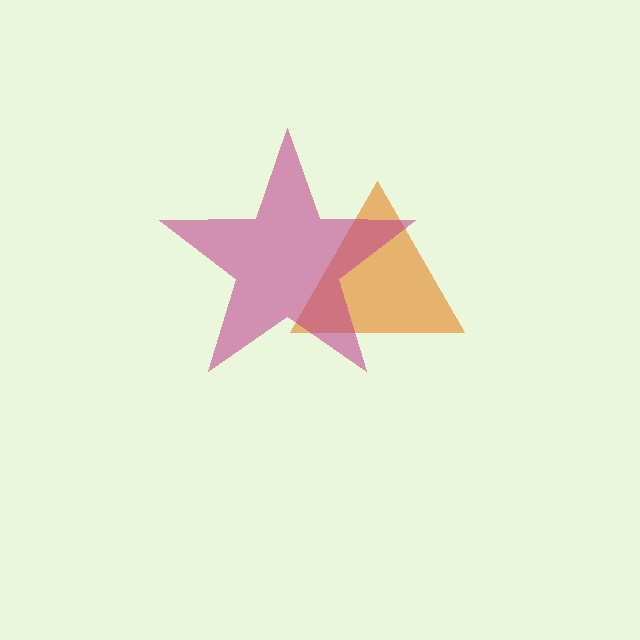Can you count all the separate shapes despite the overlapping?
Yes, there are 2 separate shapes.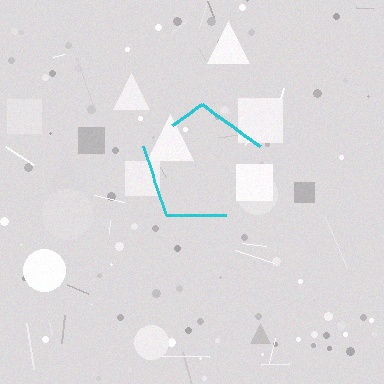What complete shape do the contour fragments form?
The contour fragments form a pentagon.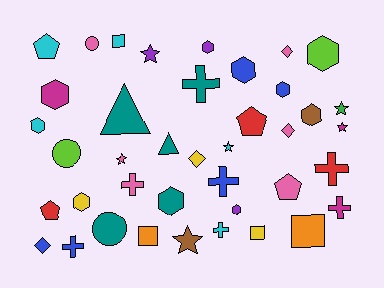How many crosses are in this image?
There are 7 crosses.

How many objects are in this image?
There are 40 objects.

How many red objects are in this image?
There are 3 red objects.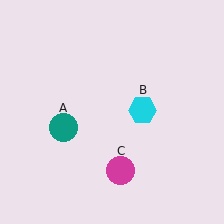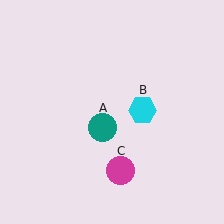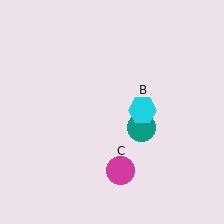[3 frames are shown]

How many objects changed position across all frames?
1 object changed position: teal circle (object A).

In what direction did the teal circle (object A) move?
The teal circle (object A) moved right.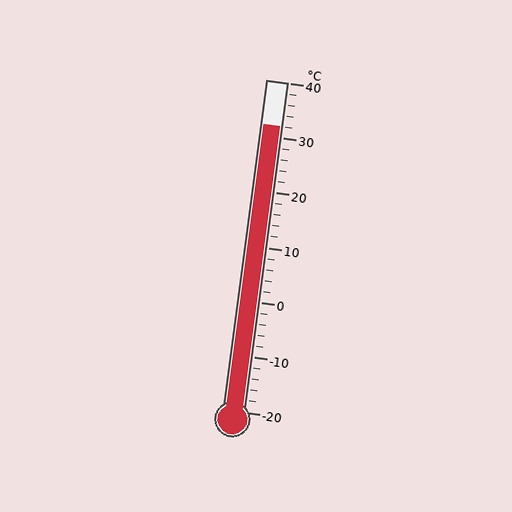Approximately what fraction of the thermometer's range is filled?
The thermometer is filled to approximately 85% of its range.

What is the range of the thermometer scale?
The thermometer scale ranges from -20°C to 40°C.